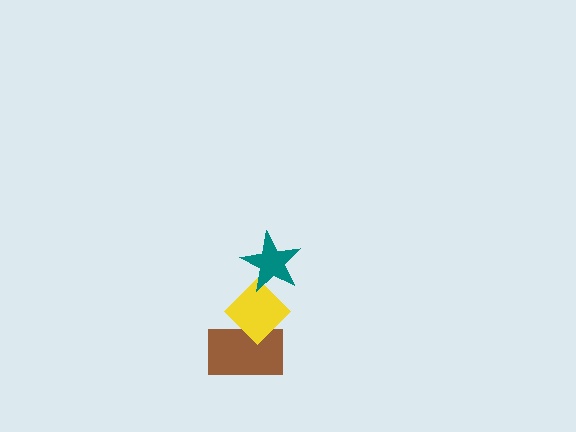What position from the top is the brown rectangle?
The brown rectangle is 3rd from the top.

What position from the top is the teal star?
The teal star is 1st from the top.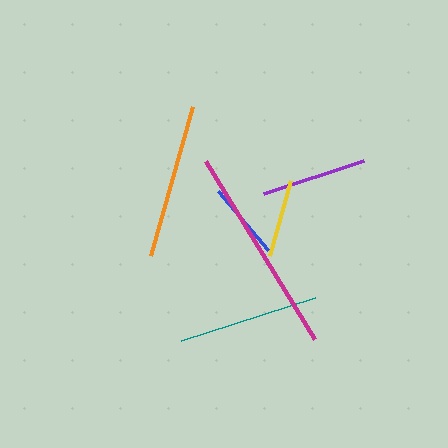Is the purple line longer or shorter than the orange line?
The orange line is longer than the purple line.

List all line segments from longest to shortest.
From longest to shortest: magenta, orange, teal, purple, yellow, blue.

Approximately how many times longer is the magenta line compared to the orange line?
The magenta line is approximately 1.3 times the length of the orange line.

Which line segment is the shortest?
The blue line is the shortest at approximately 77 pixels.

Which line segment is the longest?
The magenta line is the longest at approximately 208 pixels.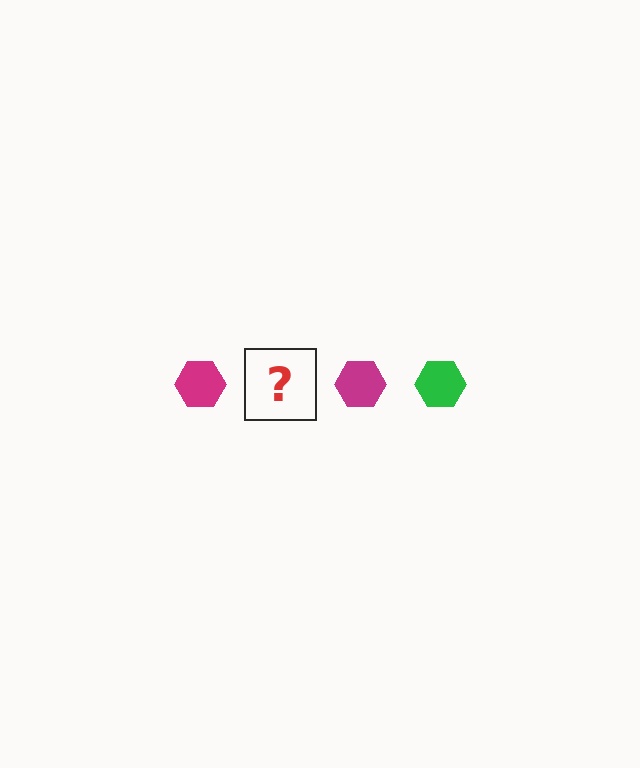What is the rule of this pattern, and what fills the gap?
The rule is that the pattern cycles through magenta, green hexagons. The gap should be filled with a green hexagon.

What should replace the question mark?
The question mark should be replaced with a green hexagon.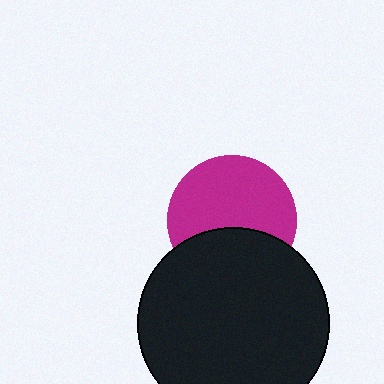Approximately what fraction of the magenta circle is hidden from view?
Roughly 37% of the magenta circle is hidden behind the black circle.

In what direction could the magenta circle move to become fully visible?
The magenta circle could move up. That would shift it out from behind the black circle entirely.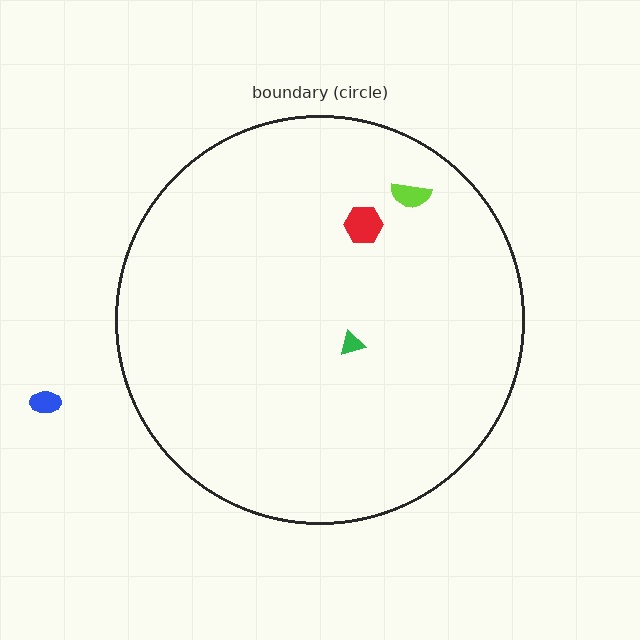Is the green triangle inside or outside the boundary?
Inside.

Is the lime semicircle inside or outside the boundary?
Inside.